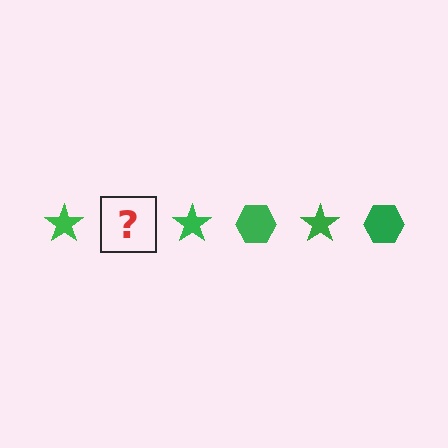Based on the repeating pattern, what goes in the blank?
The blank should be a green hexagon.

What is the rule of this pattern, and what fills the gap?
The rule is that the pattern cycles through star, hexagon shapes in green. The gap should be filled with a green hexagon.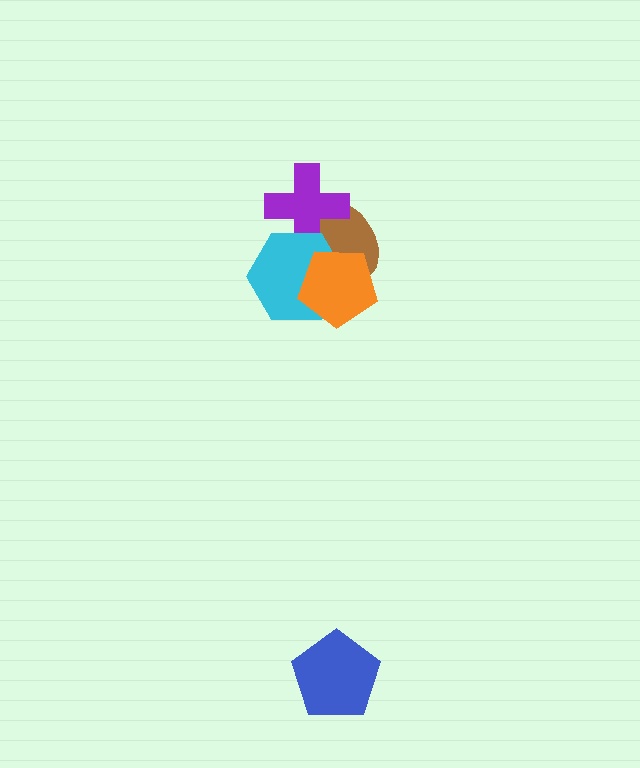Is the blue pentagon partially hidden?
No, no other shape covers it.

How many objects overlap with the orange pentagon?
2 objects overlap with the orange pentagon.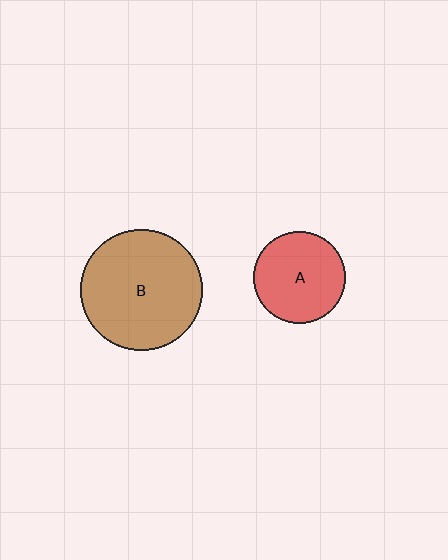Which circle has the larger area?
Circle B (brown).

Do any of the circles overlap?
No, none of the circles overlap.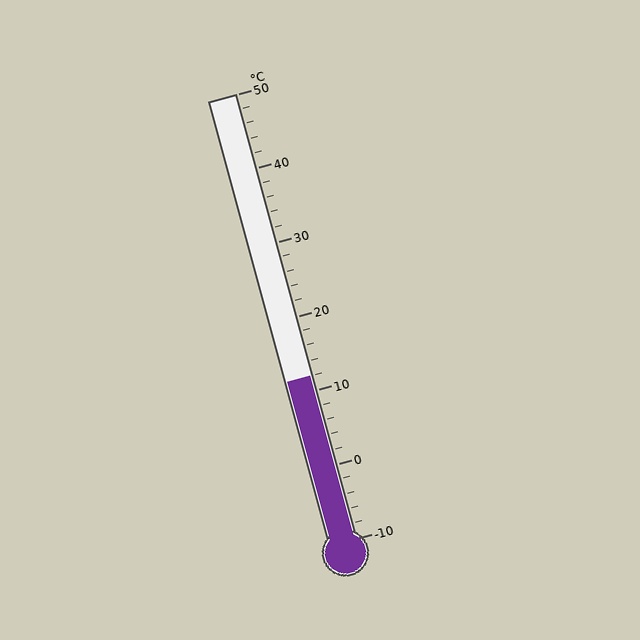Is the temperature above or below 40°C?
The temperature is below 40°C.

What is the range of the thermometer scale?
The thermometer scale ranges from -10°C to 50°C.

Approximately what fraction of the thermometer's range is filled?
The thermometer is filled to approximately 35% of its range.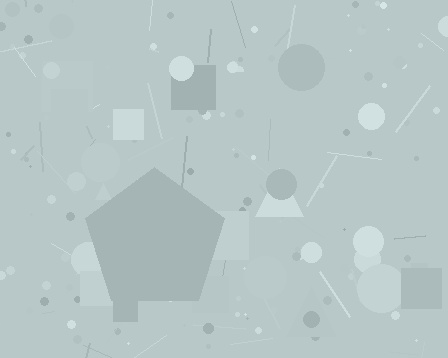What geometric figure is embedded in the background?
A pentagon is embedded in the background.